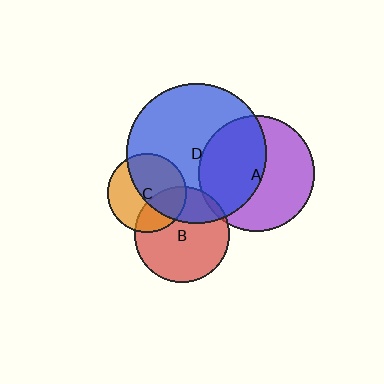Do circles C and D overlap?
Yes.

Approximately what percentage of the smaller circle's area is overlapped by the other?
Approximately 55%.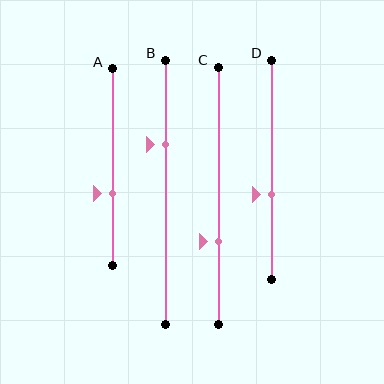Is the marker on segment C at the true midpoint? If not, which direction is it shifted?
No, the marker on segment C is shifted downward by about 18% of the segment length.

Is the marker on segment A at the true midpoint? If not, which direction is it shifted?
No, the marker on segment A is shifted downward by about 14% of the segment length.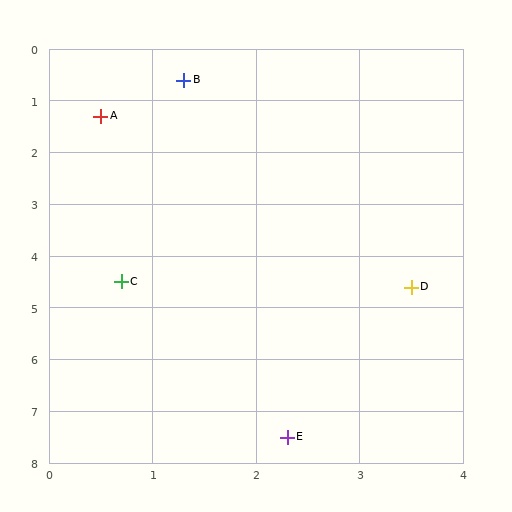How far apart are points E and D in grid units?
Points E and D are about 3.1 grid units apart.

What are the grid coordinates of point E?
Point E is at approximately (2.3, 7.5).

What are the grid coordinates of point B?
Point B is at approximately (1.3, 0.6).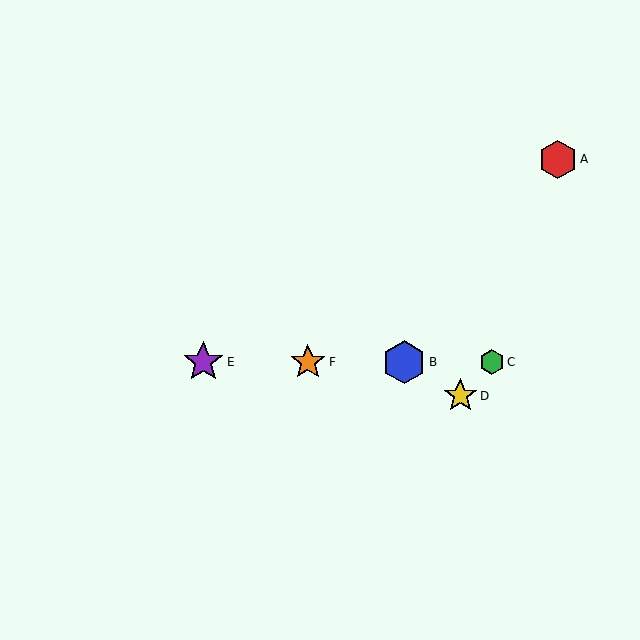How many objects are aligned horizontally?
4 objects (B, C, E, F) are aligned horizontally.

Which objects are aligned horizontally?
Objects B, C, E, F are aligned horizontally.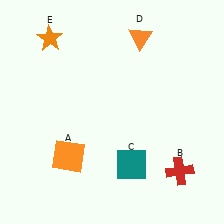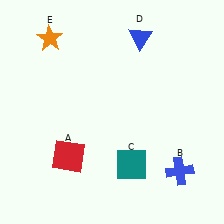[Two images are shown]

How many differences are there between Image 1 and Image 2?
There are 3 differences between the two images.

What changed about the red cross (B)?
In Image 1, B is red. In Image 2, it changed to blue.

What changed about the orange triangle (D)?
In Image 1, D is orange. In Image 2, it changed to blue.